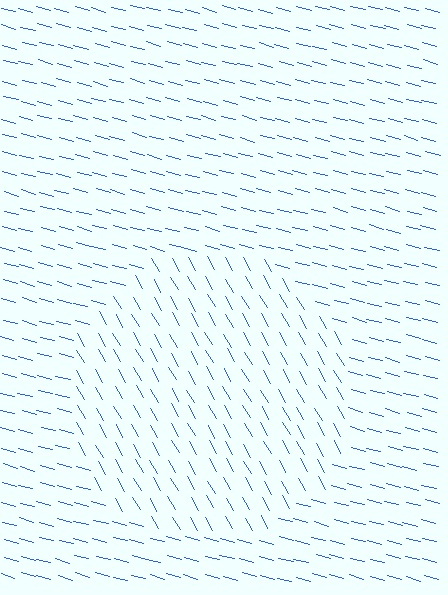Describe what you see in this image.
The image is filled with small blue line segments. A circle region in the image has lines oriented differently from the surrounding lines, creating a visible texture boundary.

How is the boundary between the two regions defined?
The boundary is defined purely by a change in line orientation (approximately 45 degrees difference). All lines are the same color and thickness.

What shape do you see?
I see a circle.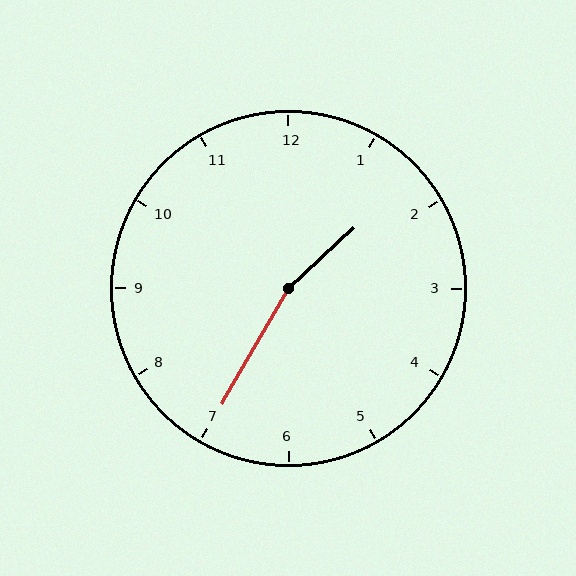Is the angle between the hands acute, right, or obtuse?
It is obtuse.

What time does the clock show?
1:35.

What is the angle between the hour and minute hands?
Approximately 162 degrees.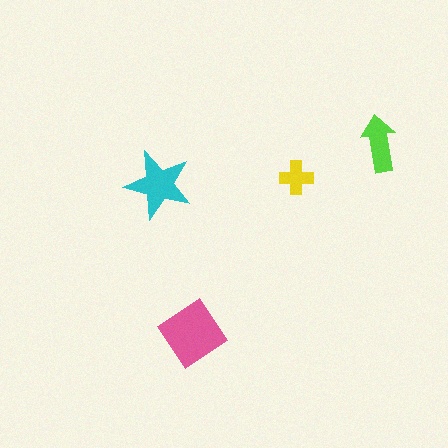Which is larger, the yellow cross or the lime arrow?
The lime arrow.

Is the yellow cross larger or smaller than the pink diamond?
Smaller.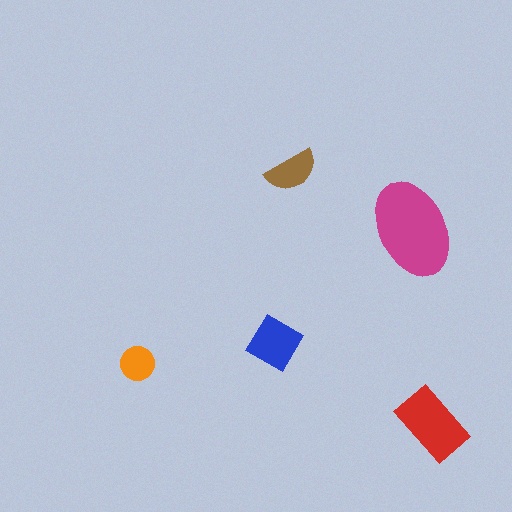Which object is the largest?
The magenta ellipse.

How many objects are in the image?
There are 5 objects in the image.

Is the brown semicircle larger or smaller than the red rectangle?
Smaller.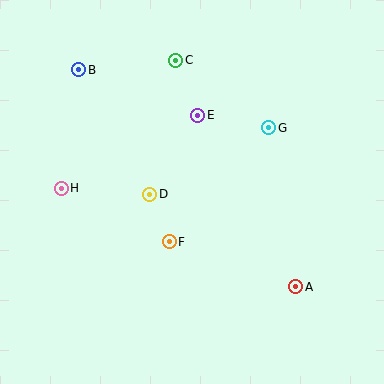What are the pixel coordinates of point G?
Point G is at (269, 128).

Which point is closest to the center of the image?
Point D at (150, 194) is closest to the center.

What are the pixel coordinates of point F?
Point F is at (169, 242).